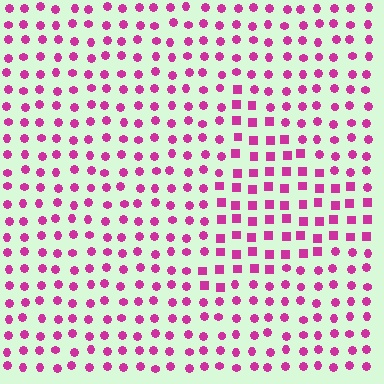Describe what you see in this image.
The image is filled with small magenta elements arranged in a uniform grid. A triangle-shaped region contains squares, while the surrounding area contains circles. The boundary is defined purely by the change in element shape.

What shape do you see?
I see a triangle.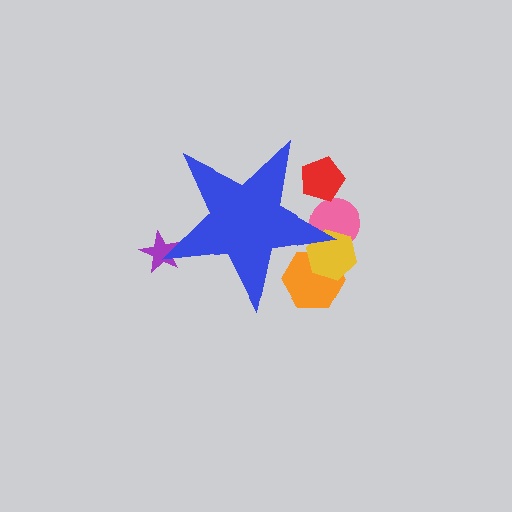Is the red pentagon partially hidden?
Yes, the red pentagon is partially hidden behind the blue star.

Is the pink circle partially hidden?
Yes, the pink circle is partially hidden behind the blue star.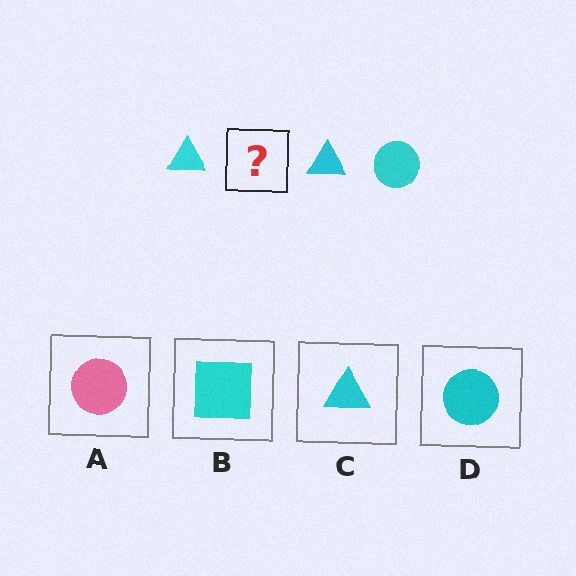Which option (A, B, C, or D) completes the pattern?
D.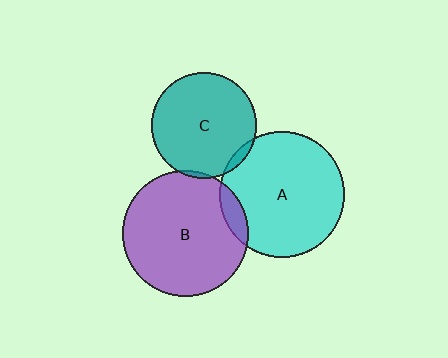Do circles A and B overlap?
Yes.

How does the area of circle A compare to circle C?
Approximately 1.4 times.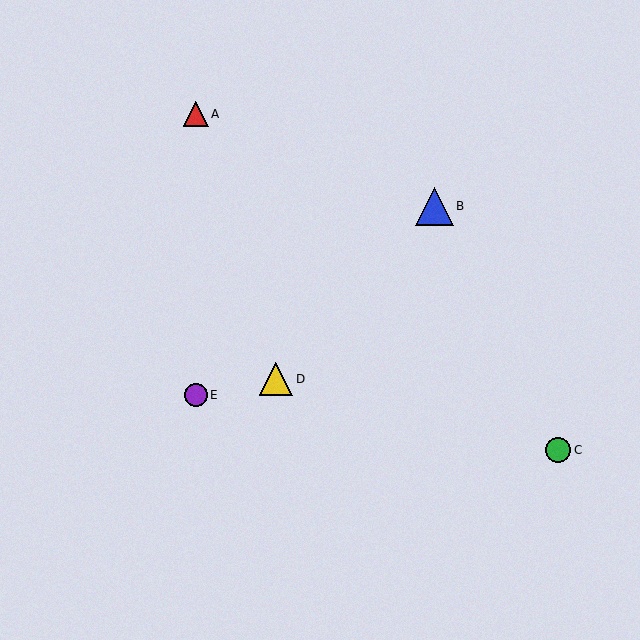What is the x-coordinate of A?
Object A is at x≈196.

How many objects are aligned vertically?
2 objects (A, E) are aligned vertically.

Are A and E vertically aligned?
Yes, both are at x≈196.